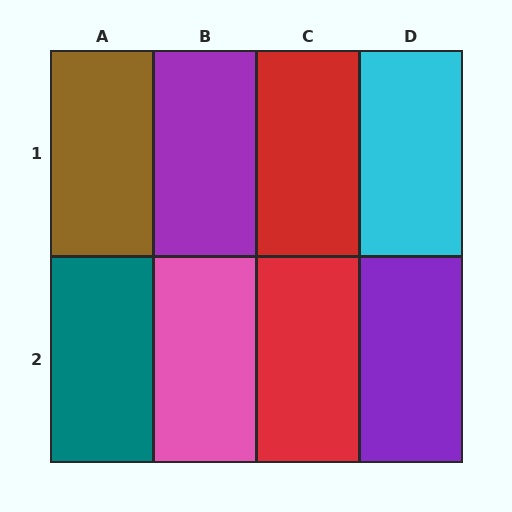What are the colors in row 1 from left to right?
Brown, purple, red, cyan.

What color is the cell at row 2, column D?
Purple.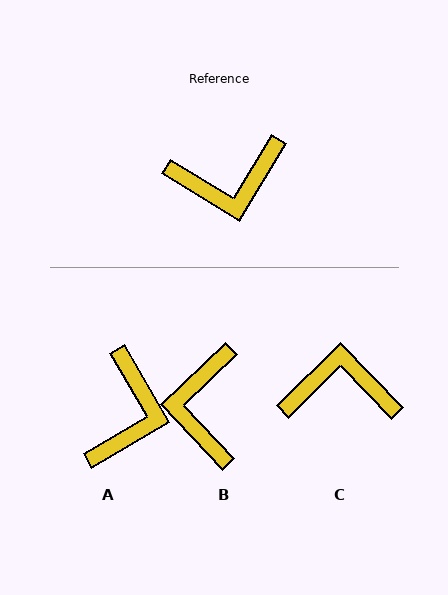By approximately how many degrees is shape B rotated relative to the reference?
Approximately 105 degrees clockwise.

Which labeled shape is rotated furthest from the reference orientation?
C, about 166 degrees away.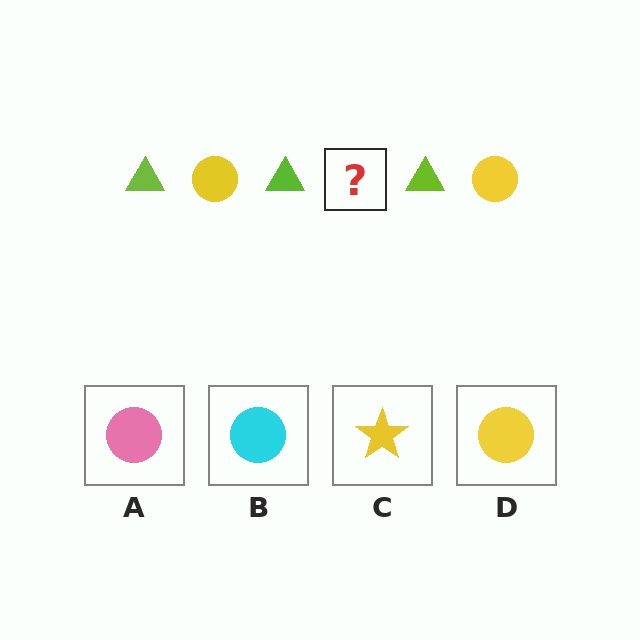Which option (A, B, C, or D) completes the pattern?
D.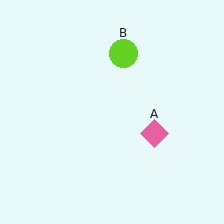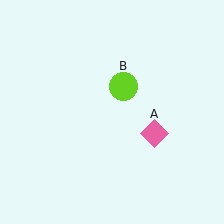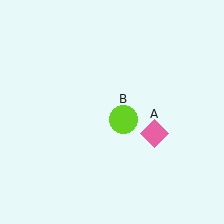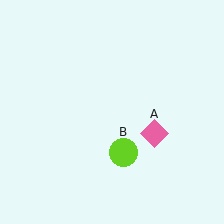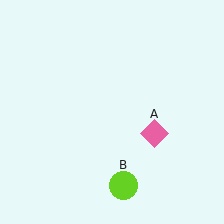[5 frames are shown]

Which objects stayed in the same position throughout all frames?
Pink diamond (object A) remained stationary.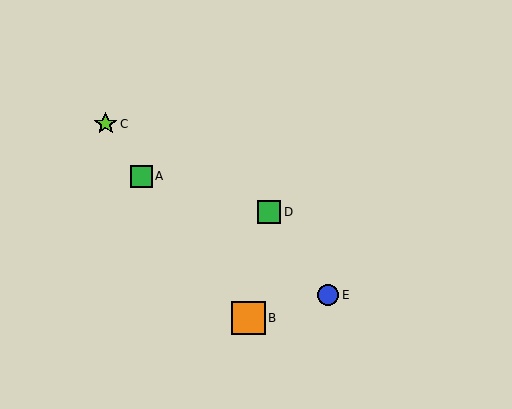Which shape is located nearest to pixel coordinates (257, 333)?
The orange square (labeled B) at (248, 318) is nearest to that location.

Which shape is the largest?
The orange square (labeled B) is the largest.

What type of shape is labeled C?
Shape C is a lime star.